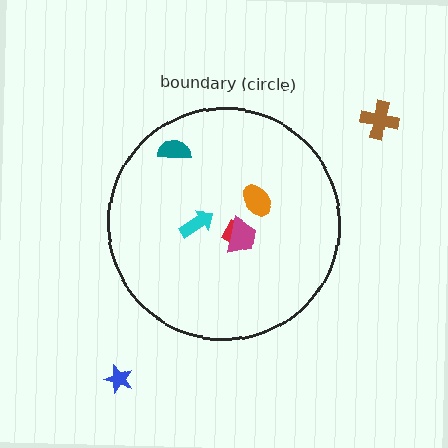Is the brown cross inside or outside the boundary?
Outside.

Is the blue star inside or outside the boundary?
Outside.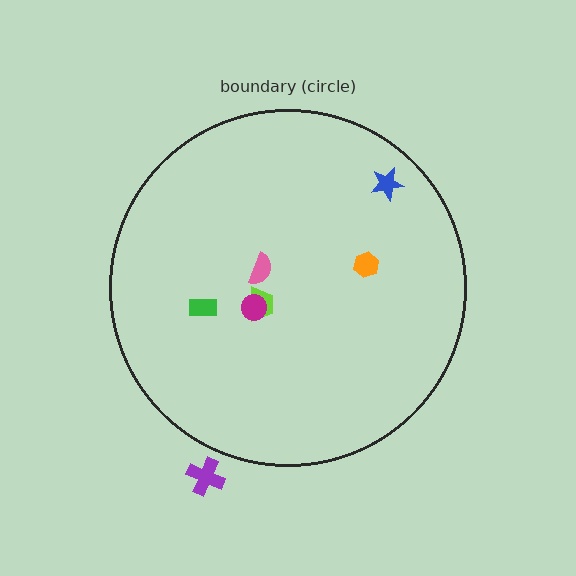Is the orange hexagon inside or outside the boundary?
Inside.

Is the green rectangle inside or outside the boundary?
Inside.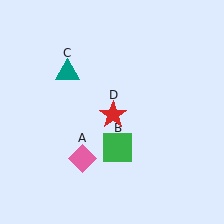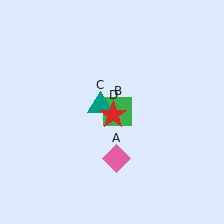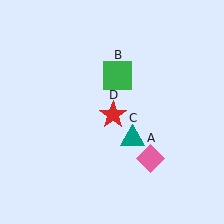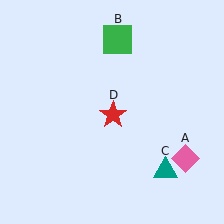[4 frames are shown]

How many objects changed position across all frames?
3 objects changed position: pink diamond (object A), green square (object B), teal triangle (object C).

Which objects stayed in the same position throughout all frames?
Red star (object D) remained stationary.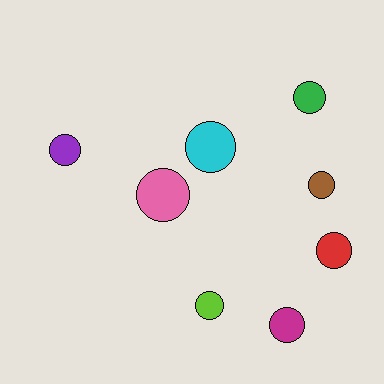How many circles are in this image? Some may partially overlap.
There are 8 circles.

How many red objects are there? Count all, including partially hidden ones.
There is 1 red object.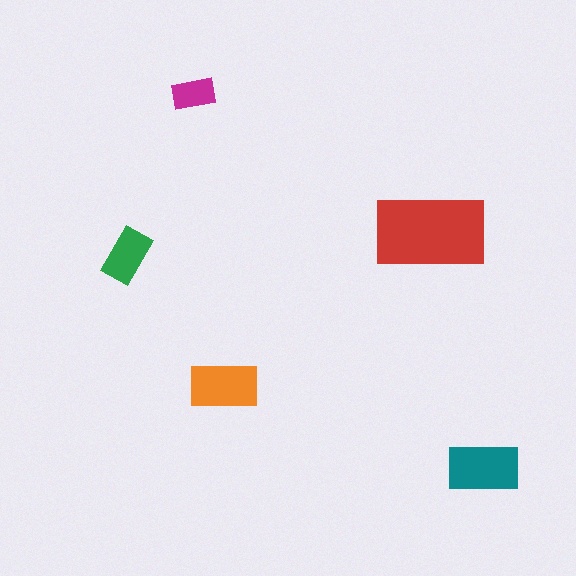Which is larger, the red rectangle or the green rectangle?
The red one.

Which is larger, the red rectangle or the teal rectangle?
The red one.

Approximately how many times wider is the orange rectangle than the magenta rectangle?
About 1.5 times wider.